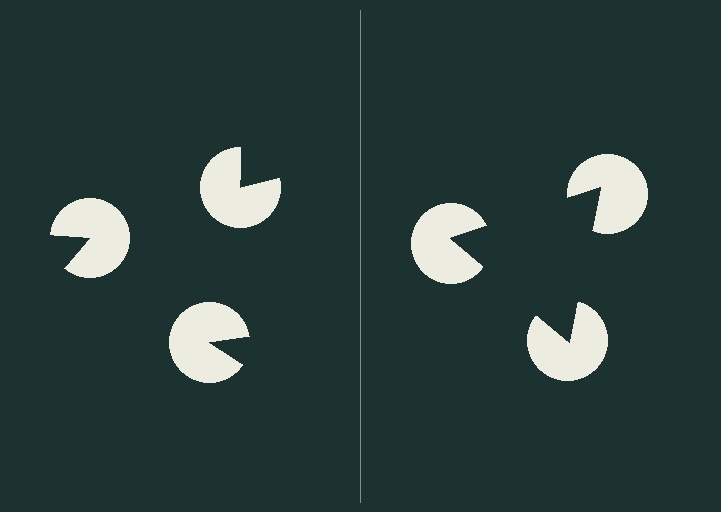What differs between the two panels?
The pac-man discs are positioned identically on both sides; only the wedge orientations differ. On the right they align to a triangle; on the left they are misaligned.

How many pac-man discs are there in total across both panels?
6 — 3 on each side.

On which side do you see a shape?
An illusory triangle appears on the right side. On the left side the wedge cuts are rotated, so no coherent shape forms.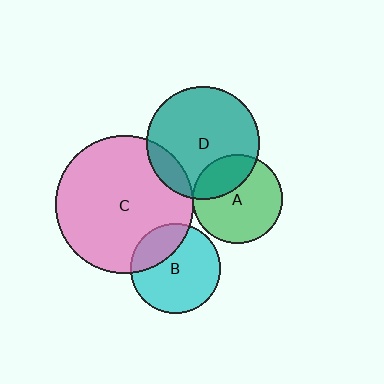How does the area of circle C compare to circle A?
Approximately 2.4 times.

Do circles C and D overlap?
Yes.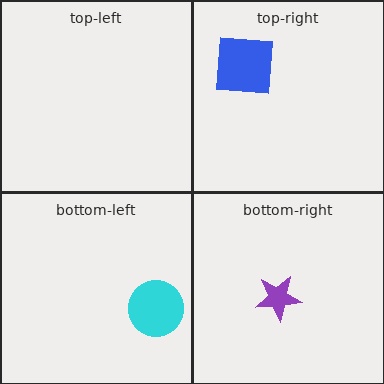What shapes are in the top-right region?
The blue square.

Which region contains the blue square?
The top-right region.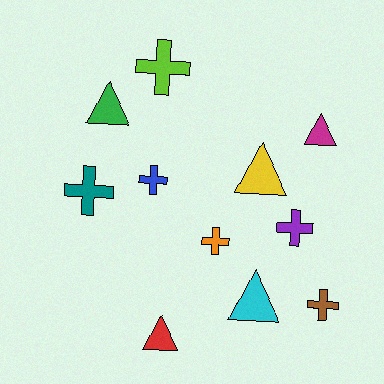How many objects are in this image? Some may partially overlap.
There are 11 objects.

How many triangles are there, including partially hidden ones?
There are 5 triangles.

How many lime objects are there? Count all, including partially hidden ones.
There is 1 lime object.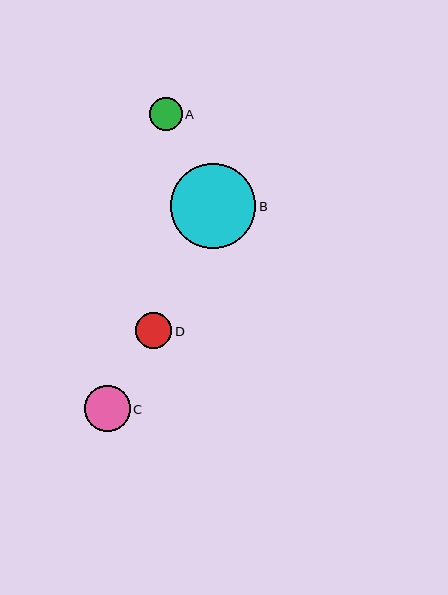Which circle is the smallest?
Circle A is the smallest with a size of approximately 32 pixels.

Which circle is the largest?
Circle B is the largest with a size of approximately 85 pixels.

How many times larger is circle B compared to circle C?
Circle B is approximately 1.8 times the size of circle C.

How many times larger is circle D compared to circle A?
Circle D is approximately 1.1 times the size of circle A.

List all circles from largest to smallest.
From largest to smallest: B, C, D, A.